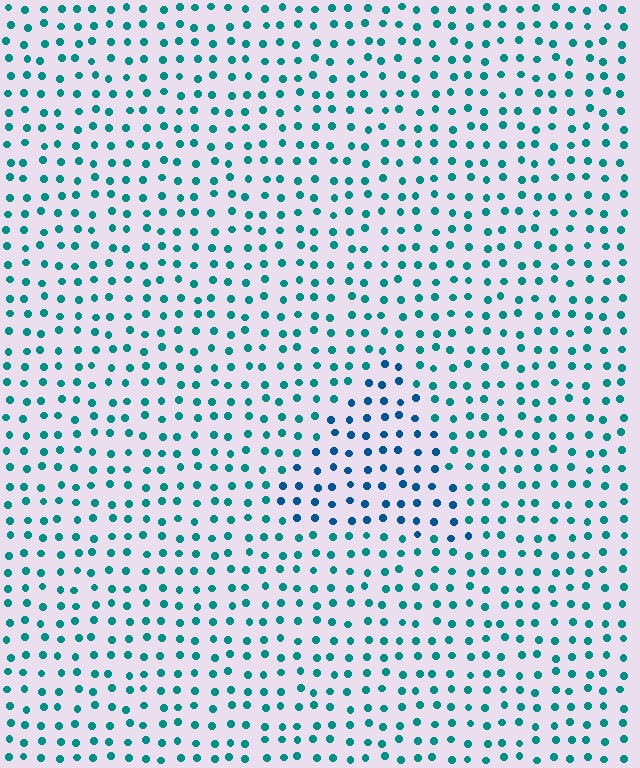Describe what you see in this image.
The image is filled with small teal elements in a uniform arrangement. A triangle-shaped region is visible where the elements are tinted to a slightly different hue, forming a subtle color boundary.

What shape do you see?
I see a triangle.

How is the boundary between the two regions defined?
The boundary is defined purely by a slight shift in hue (about 30 degrees). Spacing, size, and orientation are identical on both sides.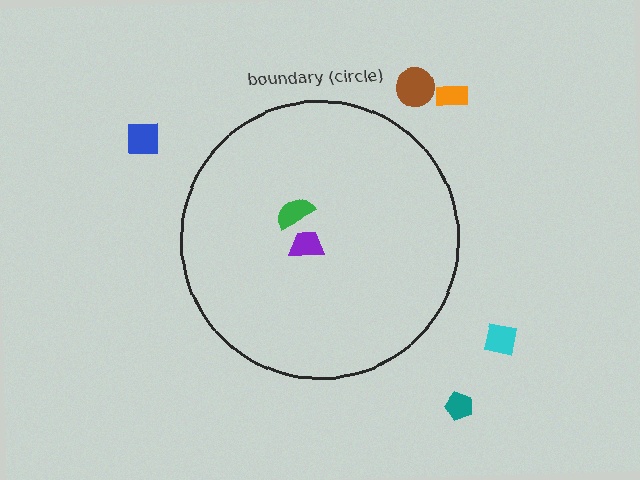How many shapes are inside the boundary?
2 inside, 5 outside.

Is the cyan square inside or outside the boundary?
Outside.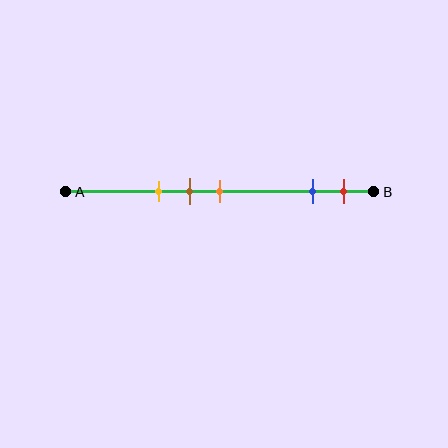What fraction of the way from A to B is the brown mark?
The brown mark is approximately 40% (0.4) of the way from A to B.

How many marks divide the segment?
There are 5 marks dividing the segment.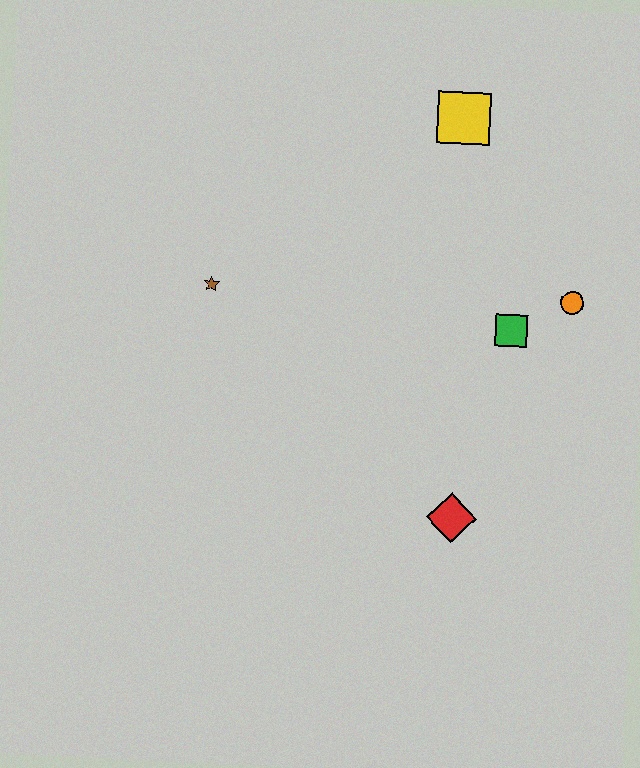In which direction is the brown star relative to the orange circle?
The brown star is to the left of the orange circle.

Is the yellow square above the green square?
Yes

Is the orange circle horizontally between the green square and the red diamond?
No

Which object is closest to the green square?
The orange circle is closest to the green square.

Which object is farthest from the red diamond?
The yellow square is farthest from the red diamond.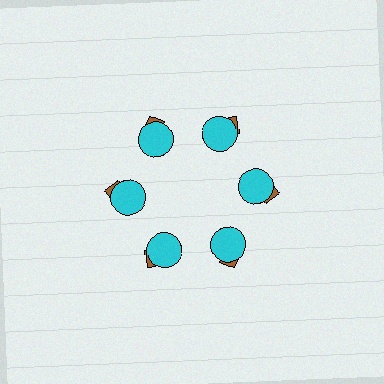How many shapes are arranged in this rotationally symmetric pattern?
There are 12 shapes, arranged in 6 groups of 2.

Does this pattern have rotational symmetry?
Yes, this pattern has 6-fold rotational symmetry. It looks the same after rotating 60 degrees around the center.